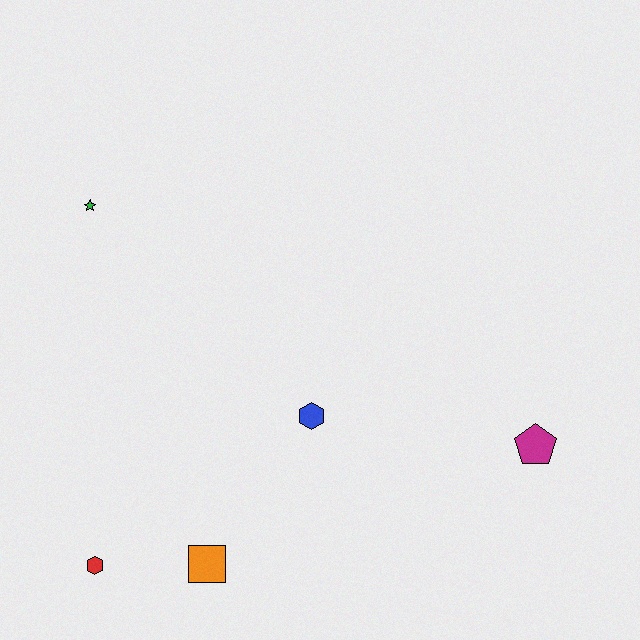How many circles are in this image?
There are no circles.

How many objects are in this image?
There are 5 objects.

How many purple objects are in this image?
There are no purple objects.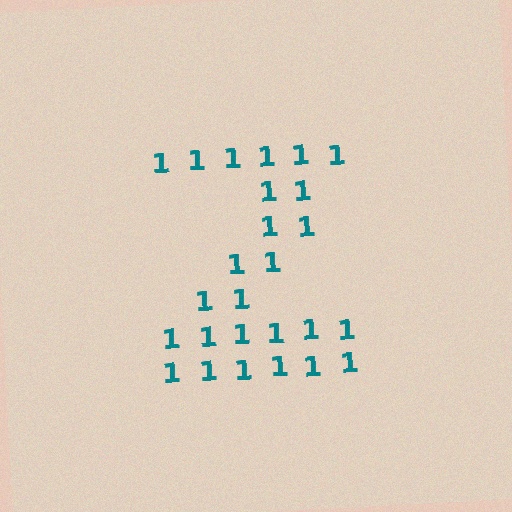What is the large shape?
The large shape is the letter Z.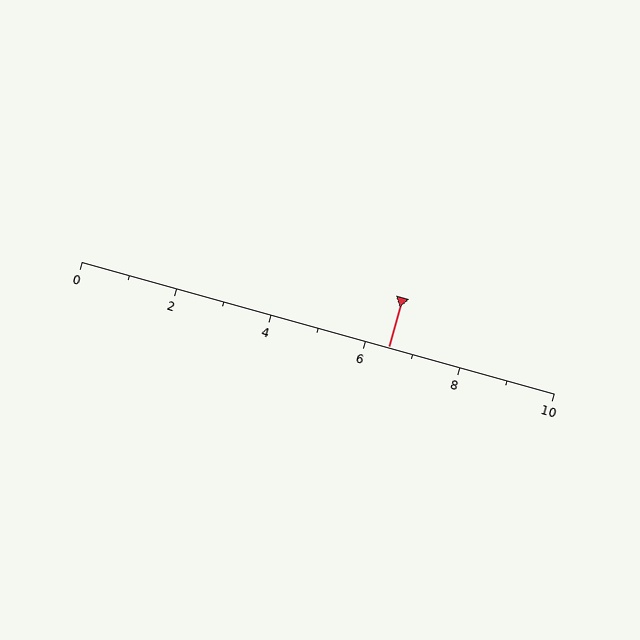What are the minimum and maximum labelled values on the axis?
The axis runs from 0 to 10.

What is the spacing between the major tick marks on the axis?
The major ticks are spaced 2 apart.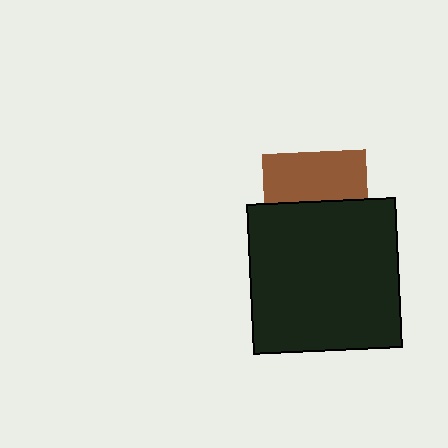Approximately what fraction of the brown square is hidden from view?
Roughly 52% of the brown square is hidden behind the black square.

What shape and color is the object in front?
The object in front is a black square.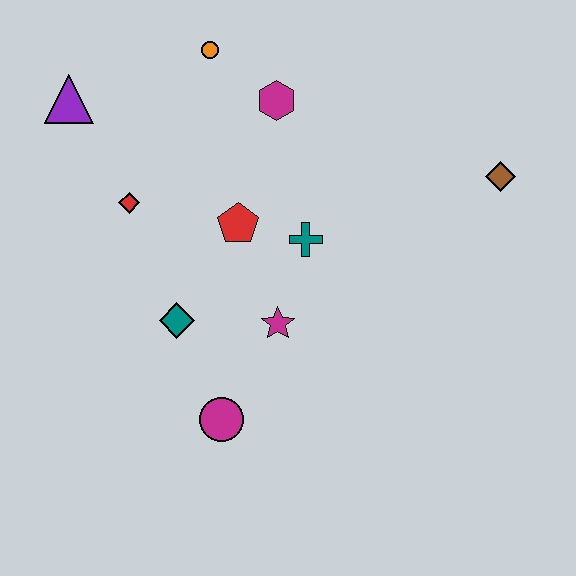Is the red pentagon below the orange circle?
Yes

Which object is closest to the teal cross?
The red pentagon is closest to the teal cross.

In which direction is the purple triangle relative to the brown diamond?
The purple triangle is to the left of the brown diamond.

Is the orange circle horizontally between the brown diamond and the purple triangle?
Yes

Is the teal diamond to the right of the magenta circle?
No